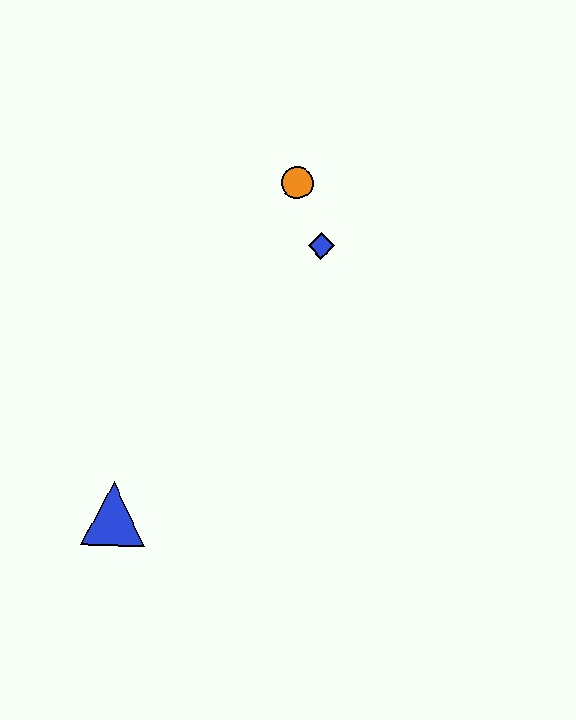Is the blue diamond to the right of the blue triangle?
Yes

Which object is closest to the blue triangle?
The blue diamond is closest to the blue triangle.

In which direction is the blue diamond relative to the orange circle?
The blue diamond is below the orange circle.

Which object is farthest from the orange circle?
The blue triangle is farthest from the orange circle.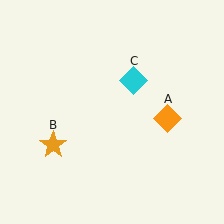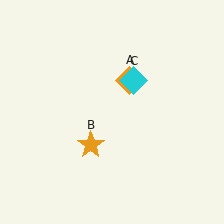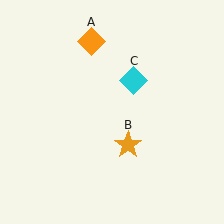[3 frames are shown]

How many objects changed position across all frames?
2 objects changed position: orange diamond (object A), orange star (object B).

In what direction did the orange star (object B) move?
The orange star (object B) moved right.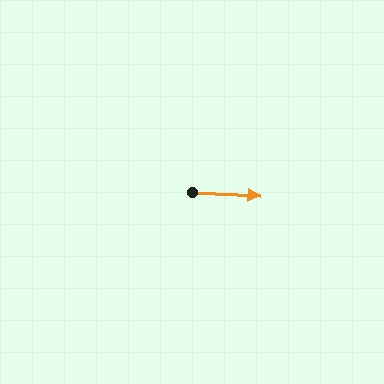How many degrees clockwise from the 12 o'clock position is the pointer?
Approximately 93 degrees.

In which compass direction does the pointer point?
East.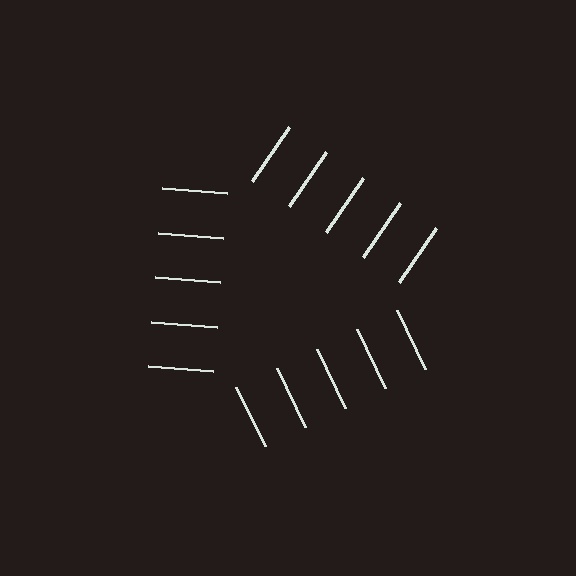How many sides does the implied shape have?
3 sides — the line-ends trace a triangle.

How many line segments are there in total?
15 — 5 along each of the 3 edges.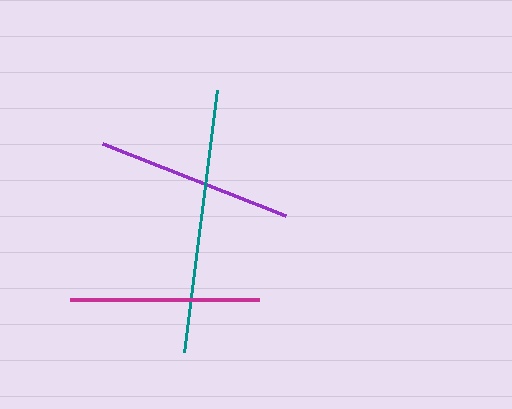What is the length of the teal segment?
The teal segment is approximately 264 pixels long.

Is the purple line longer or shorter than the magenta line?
The purple line is longer than the magenta line.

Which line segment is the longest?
The teal line is the longest at approximately 264 pixels.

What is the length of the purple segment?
The purple segment is approximately 197 pixels long.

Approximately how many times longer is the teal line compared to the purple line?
The teal line is approximately 1.3 times the length of the purple line.